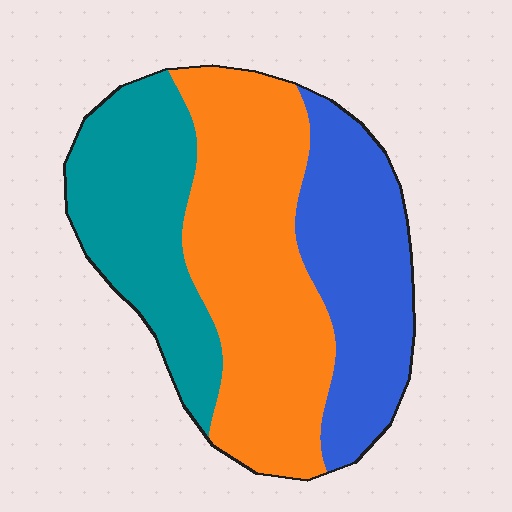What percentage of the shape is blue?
Blue takes up between a quarter and a half of the shape.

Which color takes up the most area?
Orange, at roughly 45%.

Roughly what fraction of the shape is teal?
Teal takes up between a sixth and a third of the shape.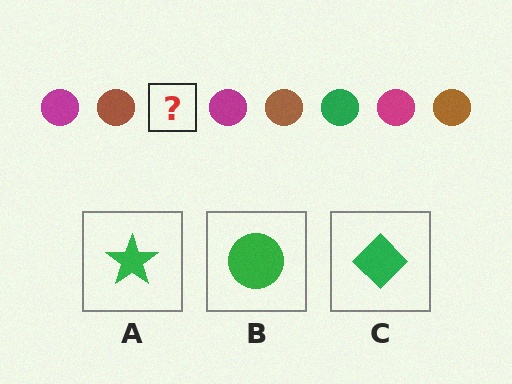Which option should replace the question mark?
Option B.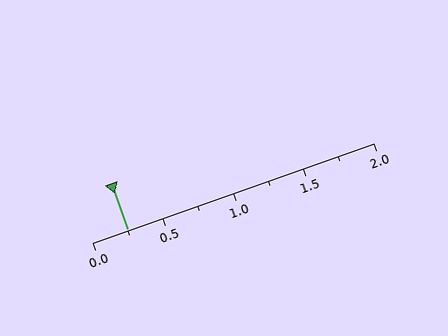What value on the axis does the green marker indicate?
The marker indicates approximately 0.25.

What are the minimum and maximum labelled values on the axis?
The axis runs from 0.0 to 2.0.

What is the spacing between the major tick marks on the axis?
The major ticks are spaced 0.5 apart.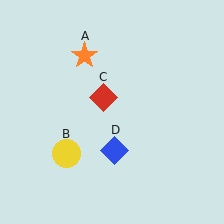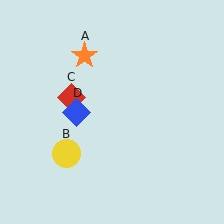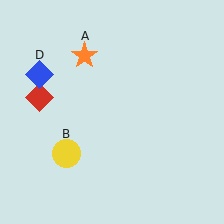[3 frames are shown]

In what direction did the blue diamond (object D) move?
The blue diamond (object D) moved up and to the left.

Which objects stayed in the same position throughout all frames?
Orange star (object A) and yellow circle (object B) remained stationary.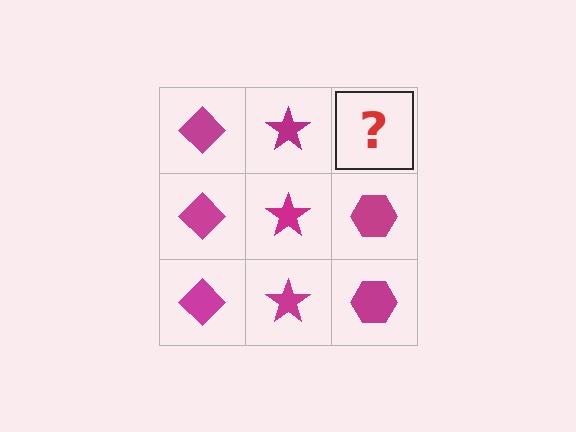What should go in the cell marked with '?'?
The missing cell should contain a magenta hexagon.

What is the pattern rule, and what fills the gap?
The rule is that each column has a consistent shape. The gap should be filled with a magenta hexagon.